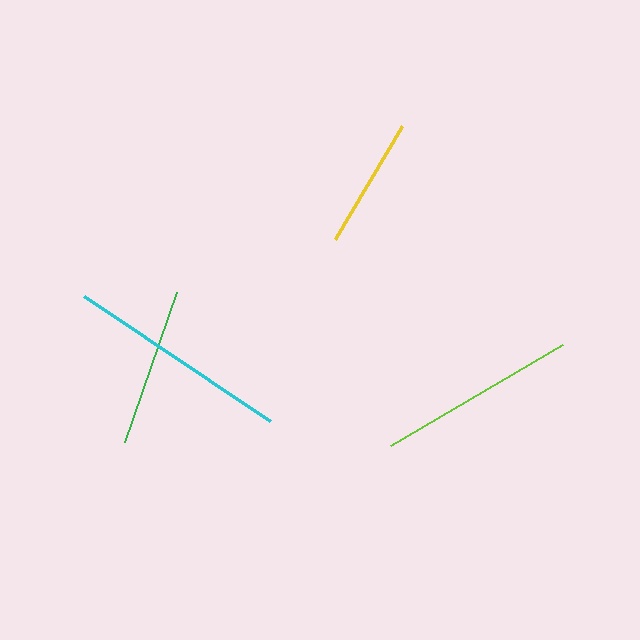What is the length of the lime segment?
The lime segment is approximately 200 pixels long.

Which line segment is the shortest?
The yellow line is the shortest at approximately 131 pixels.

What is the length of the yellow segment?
The yellow segment is approximately 131 pixels long.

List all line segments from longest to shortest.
From longest to shortest: cyan, lime, green, yellow.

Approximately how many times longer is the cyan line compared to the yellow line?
The cyan line is approximately 1.7 times the length of the yellow line.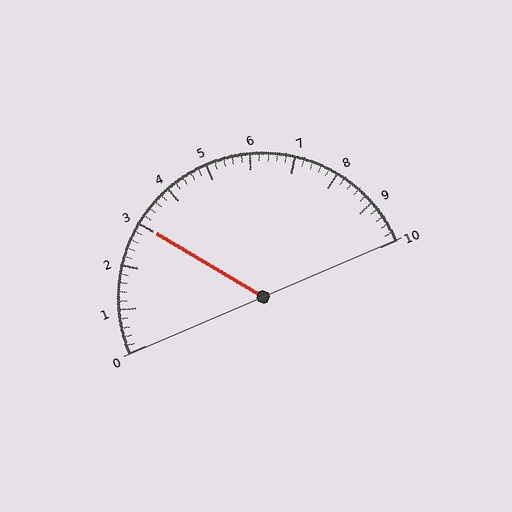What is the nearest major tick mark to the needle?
The nearest major tick mark is 3.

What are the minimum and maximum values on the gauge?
The gauge ranges from 0 to 10.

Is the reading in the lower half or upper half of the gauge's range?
The reading is in the lower half of the range (0 to 10).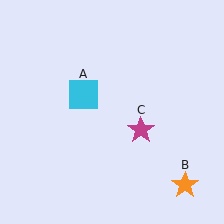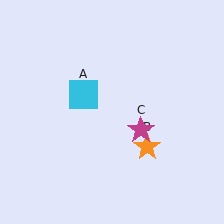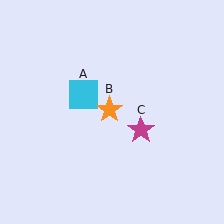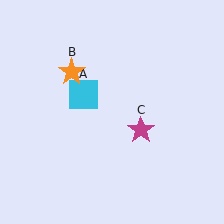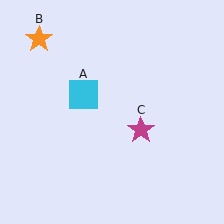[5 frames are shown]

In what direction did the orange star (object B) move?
The orange star (object B) moved up and to the left.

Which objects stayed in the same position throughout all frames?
Cyan square (object A) and magenta star (object C) remained stationary.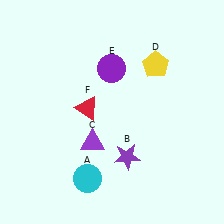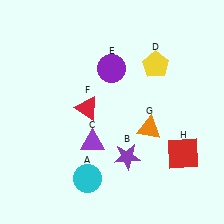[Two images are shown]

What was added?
An orange triangle (G), a red square (H) were added in Image 2.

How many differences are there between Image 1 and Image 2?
There are 2 differences between the two images.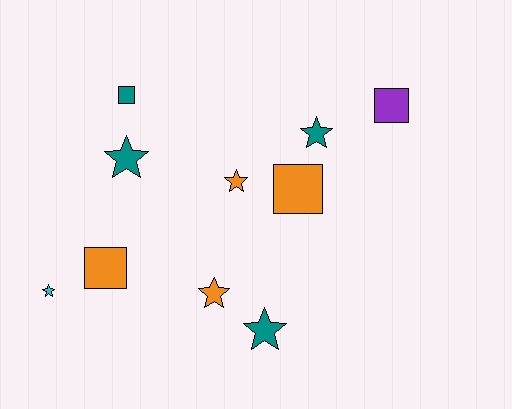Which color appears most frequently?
Orange, with 4 objects.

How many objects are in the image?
There are 10 objects.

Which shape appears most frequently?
Star, with 6 objects.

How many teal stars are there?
There are 3 teal stars.